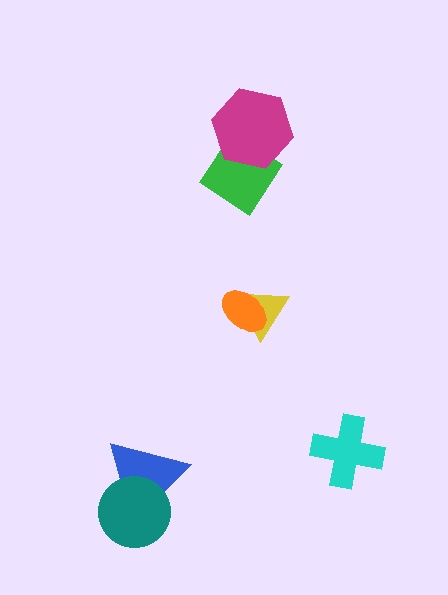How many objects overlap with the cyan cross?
0 objects overlap with the cyan cross.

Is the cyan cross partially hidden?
No, no other shape covers it.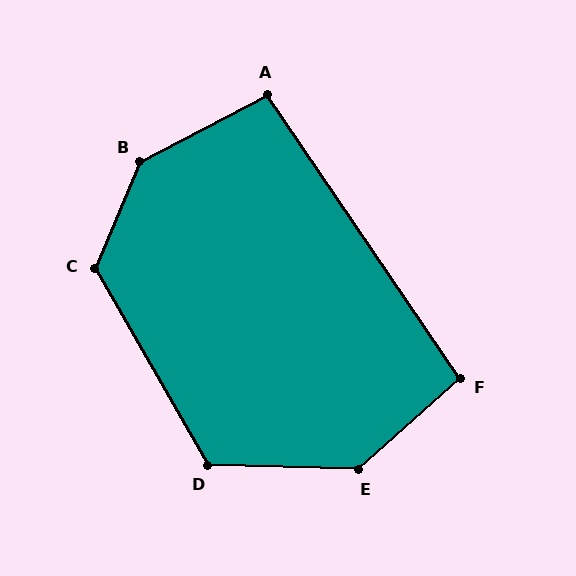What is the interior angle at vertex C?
Approximately 127 degrees (obtuse).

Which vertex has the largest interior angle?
B, at approximately 141 degrees.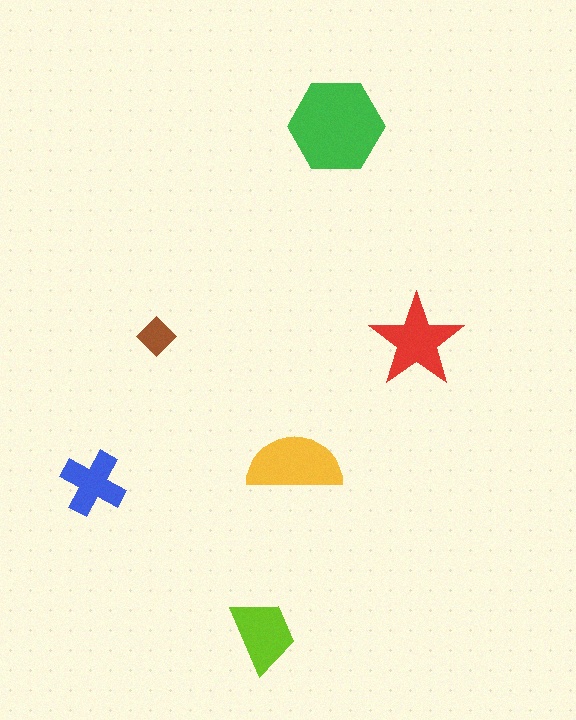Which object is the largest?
The green hexagon.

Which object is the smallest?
The brown diamond.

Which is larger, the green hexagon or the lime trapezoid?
The green hexagon.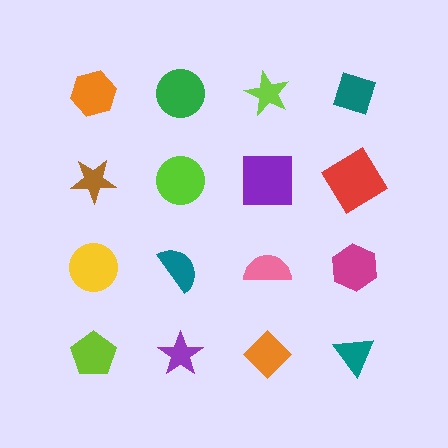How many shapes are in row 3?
4 shapes.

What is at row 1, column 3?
A lime star.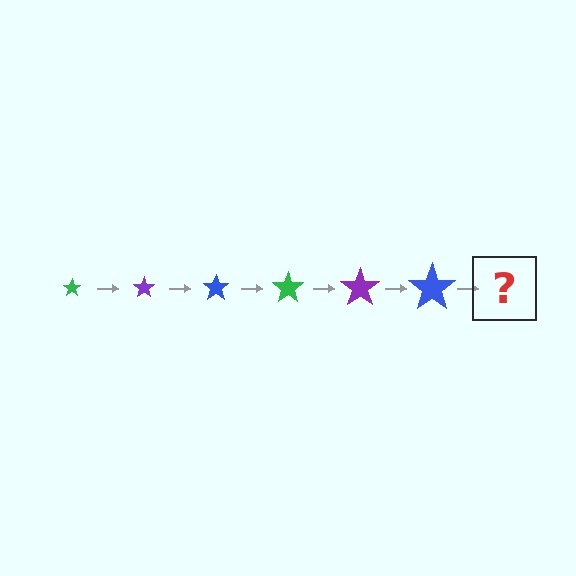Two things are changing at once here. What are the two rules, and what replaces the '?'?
The two rules are that the star grows larger each step and the color cycles through green, purple, and blue. The '?' should be a green star, larger than the previous one.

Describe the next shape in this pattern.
It should be a green star, larger than the previous one.